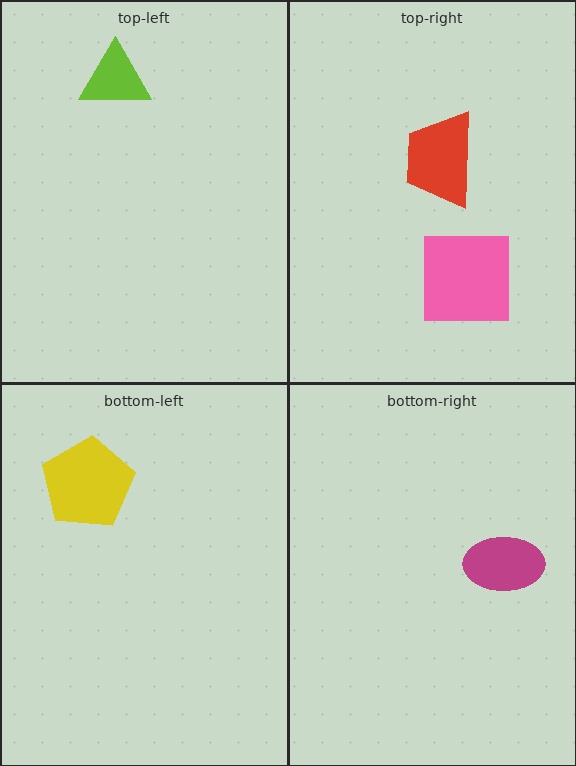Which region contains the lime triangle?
The top-left region.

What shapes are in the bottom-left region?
The yellow pentagon.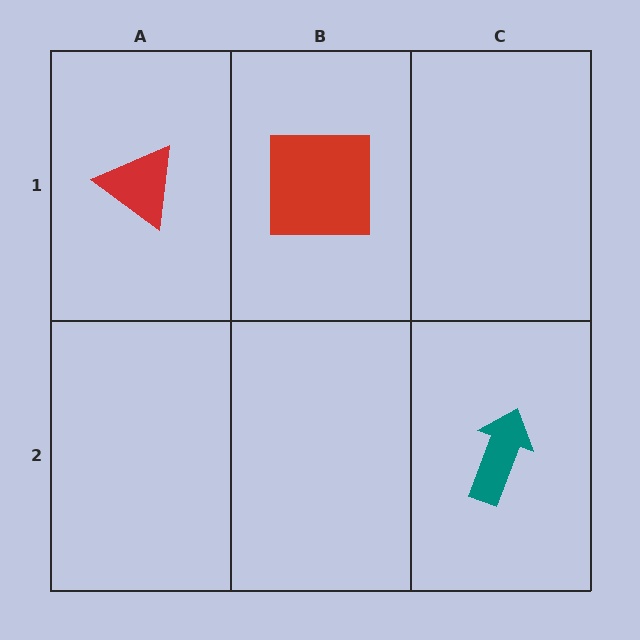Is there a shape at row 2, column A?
No, that cell is empty.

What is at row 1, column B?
A red square.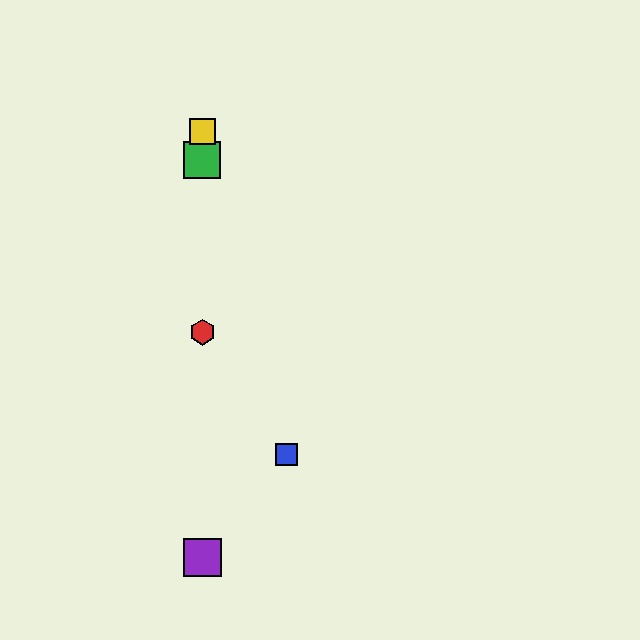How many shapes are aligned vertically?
4 shapes (the red hexagon, the green square, the yellow square, the purple square) are aligned vertically.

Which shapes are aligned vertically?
The red hexagon, the green square, the yellow square, the purple square are aligned vertically.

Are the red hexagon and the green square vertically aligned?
Yes, both are at x≈202.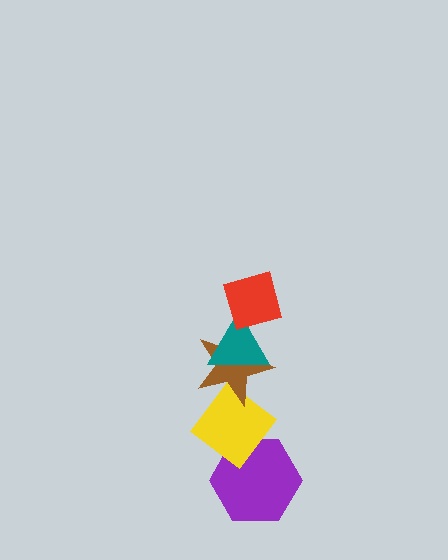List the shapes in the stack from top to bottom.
From top to bottom: the red diamond, the teal triangle, the brown star, the yellow diamond, the purple hexagon.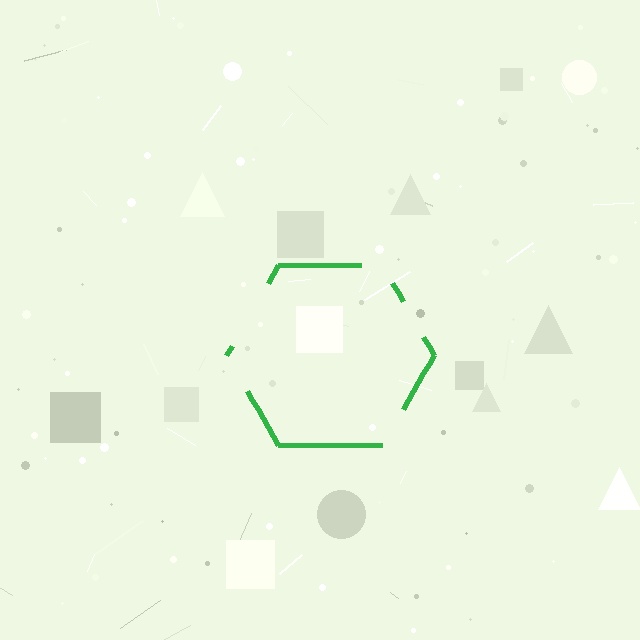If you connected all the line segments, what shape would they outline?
They would outline a hexagon.